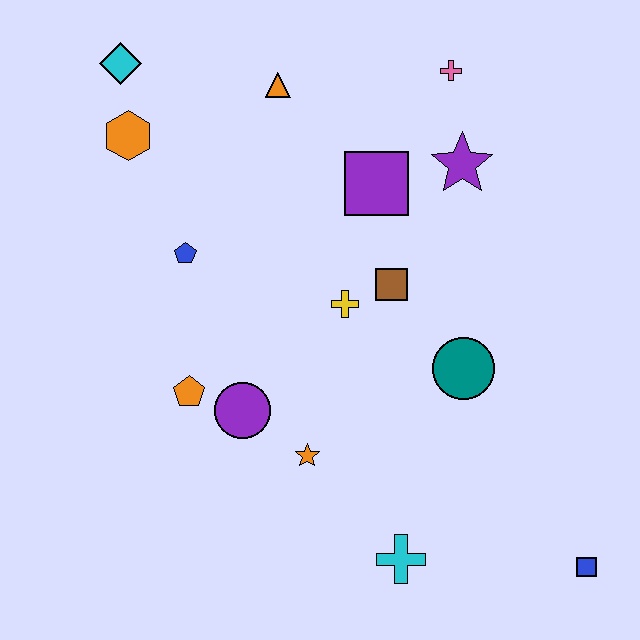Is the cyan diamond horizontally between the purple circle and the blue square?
No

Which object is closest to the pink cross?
The purple star is closest to the pink cross.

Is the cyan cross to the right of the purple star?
No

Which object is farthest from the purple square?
The blue square is farthest from the purple square.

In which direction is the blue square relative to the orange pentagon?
The blue square is to the right of the orange pentagon.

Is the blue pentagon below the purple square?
Yes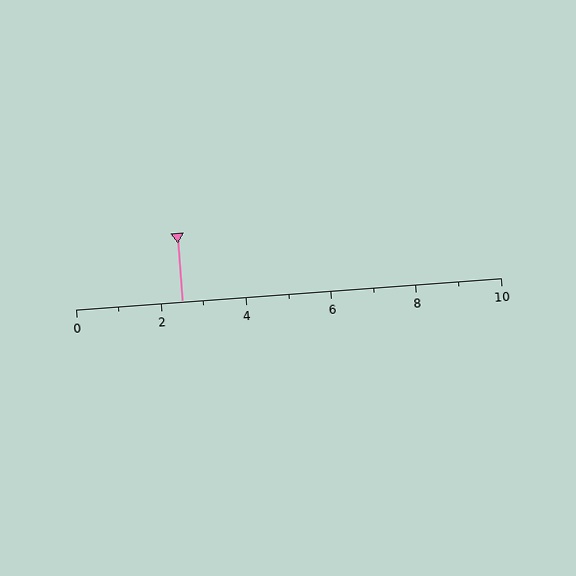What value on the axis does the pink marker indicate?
The marker indicates approximately 2.5.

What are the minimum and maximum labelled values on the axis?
The axis runs from 0 to 10.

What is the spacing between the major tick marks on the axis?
The major ticks are spaced 2 apart.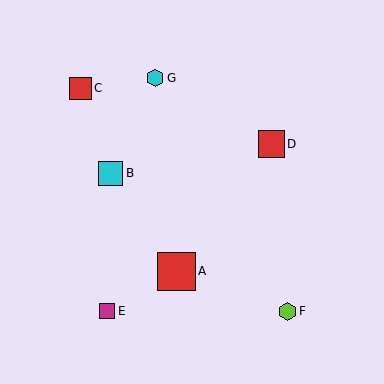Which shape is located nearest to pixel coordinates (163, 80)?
The cyan hexagon (labeled G) at (155, 78) is nearest to that location.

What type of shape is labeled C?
Shape C is a red square.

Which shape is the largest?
The red square (labeled A) is the largest.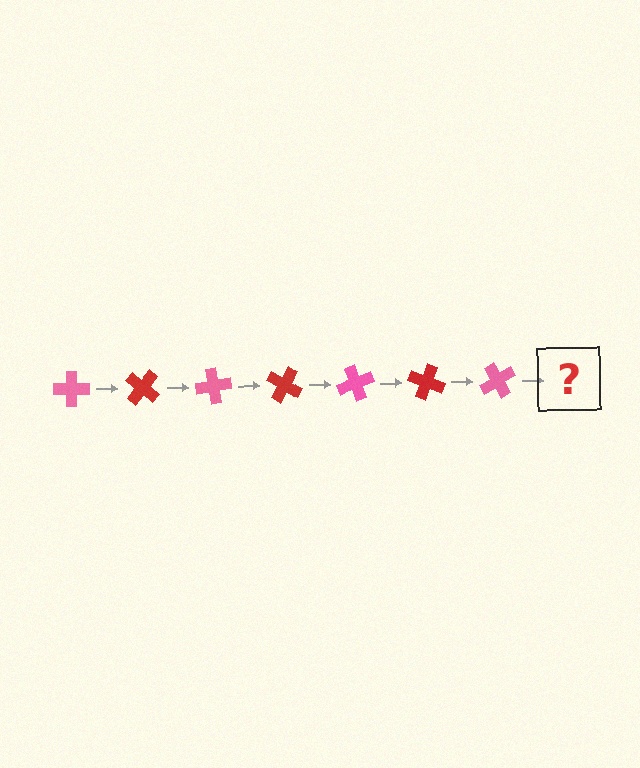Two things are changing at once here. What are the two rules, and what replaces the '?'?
The two rules are that it rotates 40 degrees each step and the color cycles through pink and red. The '?' should be a red cross, rotated 280 degrees from the start.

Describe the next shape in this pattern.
It should be a red cross, rotated 280 degrees from the start.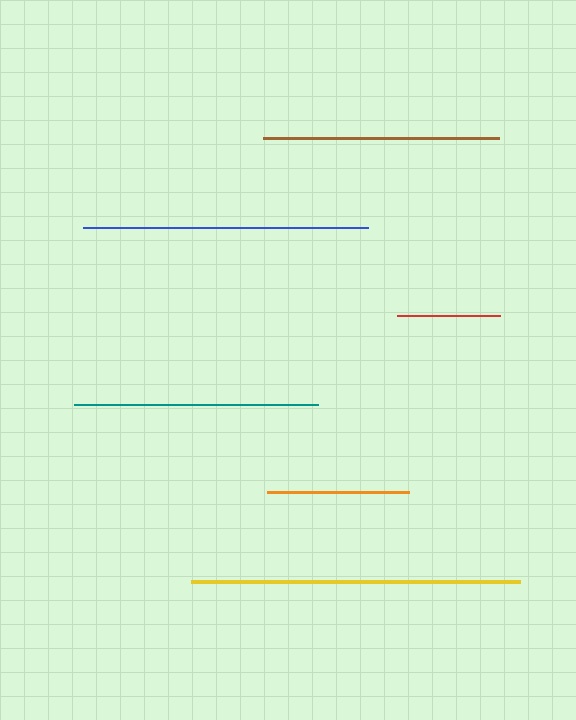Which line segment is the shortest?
The red line is the shortest at approximately 103 pixels.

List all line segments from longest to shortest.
From longest to shortest: yellow, blue, teal, brown, orange, red.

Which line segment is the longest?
The yellow line is the longest at approximately 328 pixels.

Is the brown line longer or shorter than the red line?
The brown line is longer than the red line.